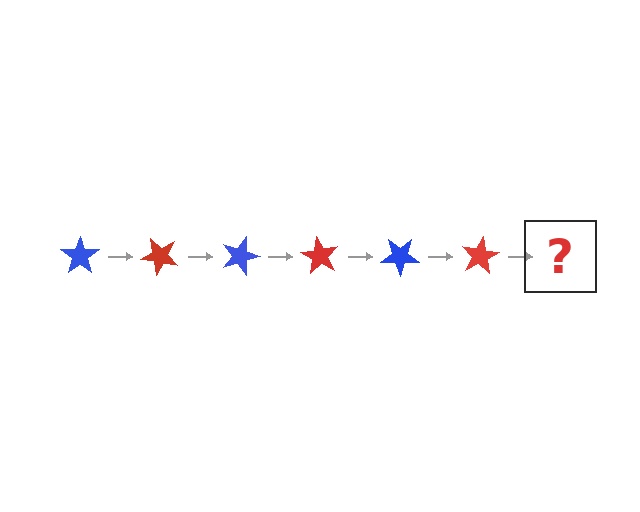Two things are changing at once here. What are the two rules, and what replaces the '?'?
The two rules are that it rotates 45 degrees each step and the color cycles through blue and red. The '?' should be a blue star, rotated 270 degrees from the start.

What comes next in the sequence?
The next element should be a blue star, rotated 270 degrees from the start.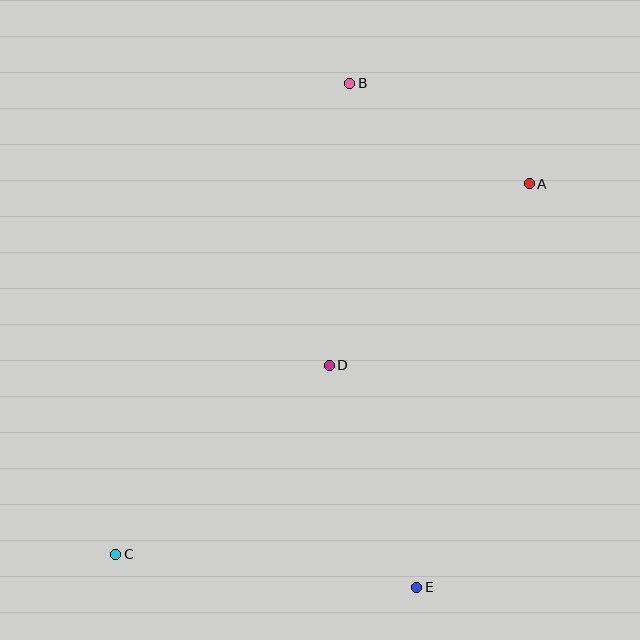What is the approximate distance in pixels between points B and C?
The distance between B and C is approximately 526 pixels.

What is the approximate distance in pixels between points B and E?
The distance between B and E is approximately 509 pixels.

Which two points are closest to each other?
Points A and B are closest to each other.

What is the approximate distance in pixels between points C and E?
The distance between C and E is approximately 303 pixels.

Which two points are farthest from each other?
Points A and C are farthest from each other.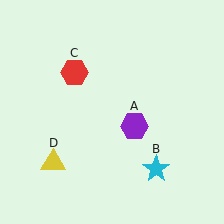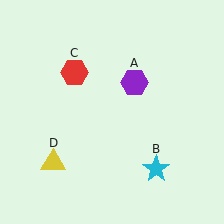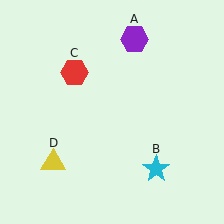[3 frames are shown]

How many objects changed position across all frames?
1 object changed position: purple hexagon (object A).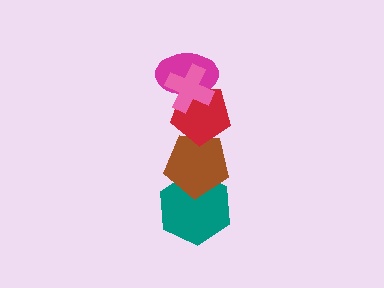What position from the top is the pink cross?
The pink cross is 1st from the top.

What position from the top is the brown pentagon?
The brown pentagon is 4th from the top.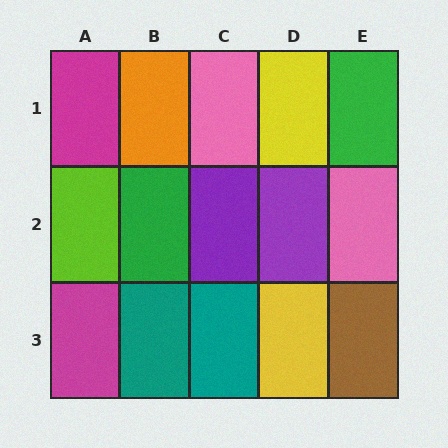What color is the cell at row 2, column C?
Purple.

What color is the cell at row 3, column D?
Yellow.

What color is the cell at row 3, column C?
Teal.